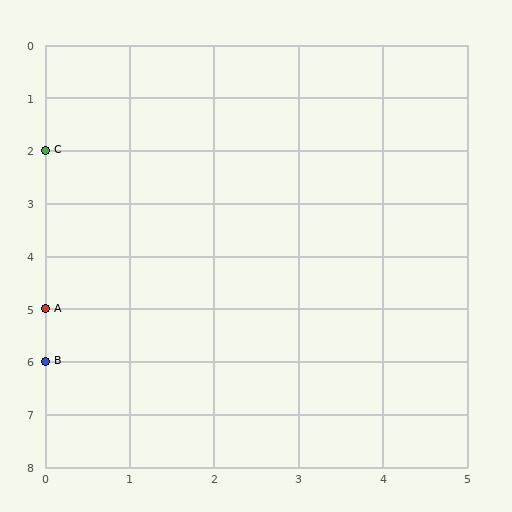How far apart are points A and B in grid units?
Points A and B are 1 row apart.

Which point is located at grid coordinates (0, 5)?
Point A is at (0, 5).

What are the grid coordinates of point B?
Point B is at grid coordinates (0, 6).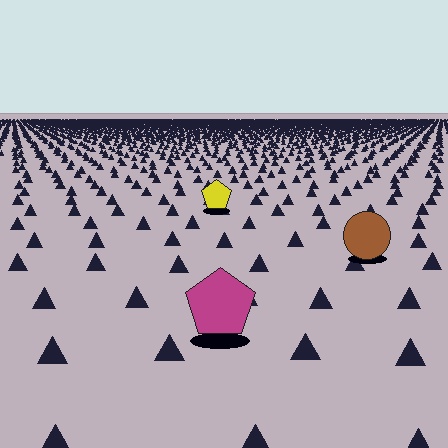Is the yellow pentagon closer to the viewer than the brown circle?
No. The brown circle is closer — you can tell from the texture gradient: the ground texture is coarser near it.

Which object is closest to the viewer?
The magenta pentagon is closest. The texture marks near it are larger and more spread out.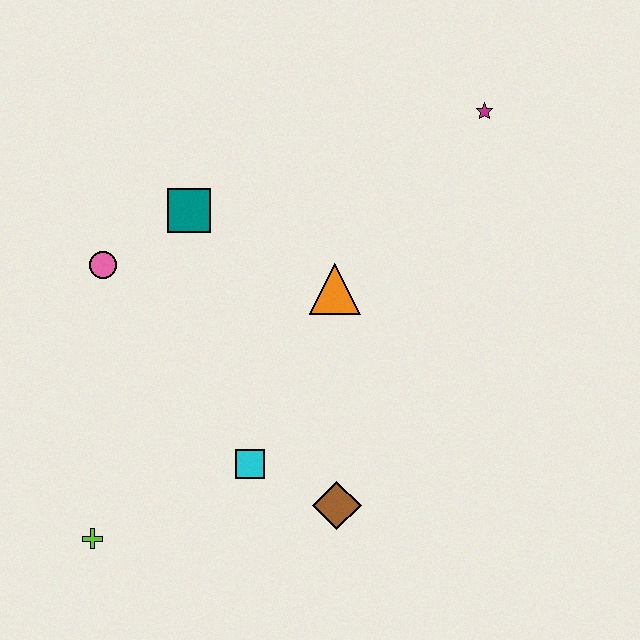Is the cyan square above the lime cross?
Yes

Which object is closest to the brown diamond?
The cyan square is closest to the brown diamond.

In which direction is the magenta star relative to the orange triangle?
The magenta star is above the orange triangle.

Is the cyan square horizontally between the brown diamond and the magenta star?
No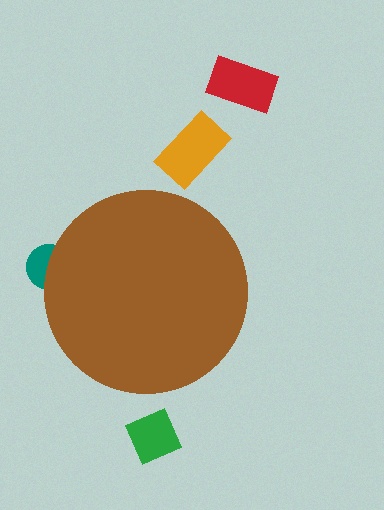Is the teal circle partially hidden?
Yes, the teal circle is partially hidden behind the brown circle.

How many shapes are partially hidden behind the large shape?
1 shape is partially hidden.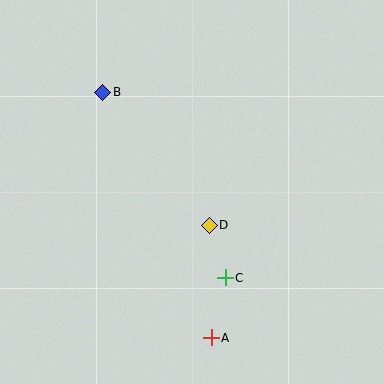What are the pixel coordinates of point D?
Point D is at (209, 225).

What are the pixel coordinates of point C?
Point C is at (225, 278).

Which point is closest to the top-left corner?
Point B is closest to the top-left corner.